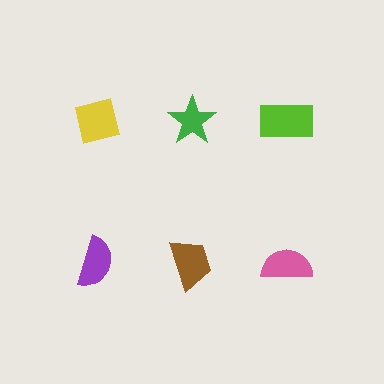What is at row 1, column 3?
A lime rectangle.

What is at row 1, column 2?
A green star.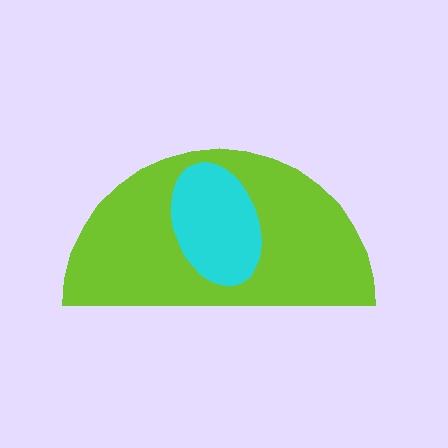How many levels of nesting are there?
2.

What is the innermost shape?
The cyan ellipse.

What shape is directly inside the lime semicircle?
The cyan ellipse.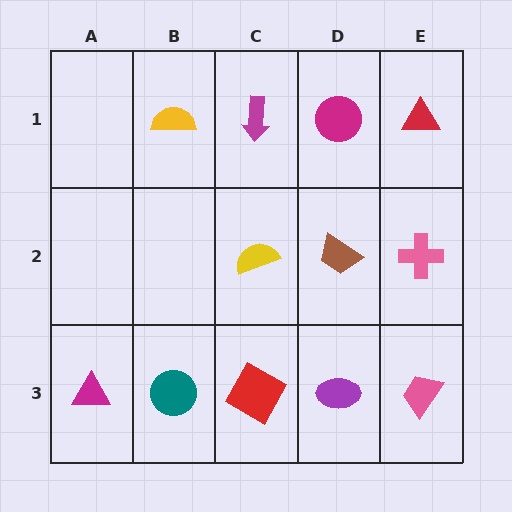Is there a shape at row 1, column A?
No, that cell is empty.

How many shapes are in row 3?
5 shapes.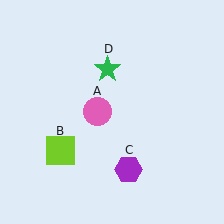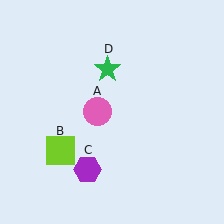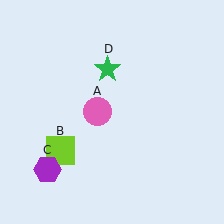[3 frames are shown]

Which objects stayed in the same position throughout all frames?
Pink circle (object A) and lime square (object B) and green star (object D) remained stationary.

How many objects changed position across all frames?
1 object changed position: purple hexagon (object C).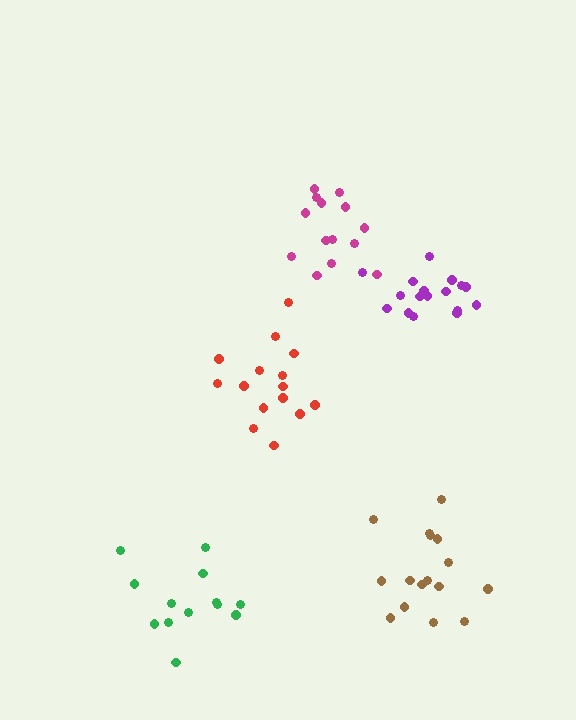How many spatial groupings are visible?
There are 5 spatial groupings.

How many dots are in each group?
Group 1: 13 dots, Group 2: 14 dots, Group 3: 17 dots, Group 4: 15 dots, Group 5: 16 dots (75 total).